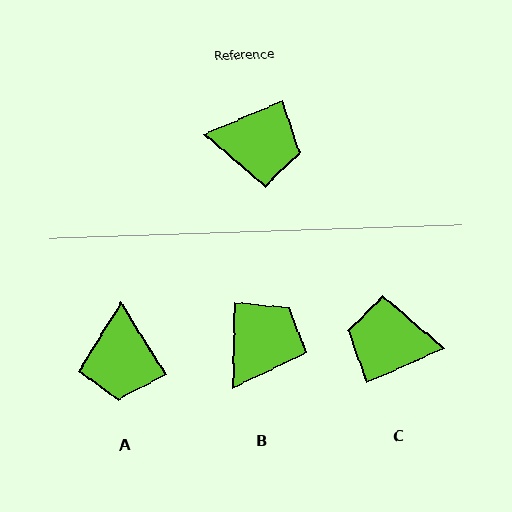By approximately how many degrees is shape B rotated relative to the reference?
Approximately 66 degrees counter-clockwise.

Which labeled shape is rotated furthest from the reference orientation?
C, about 179 degrees away.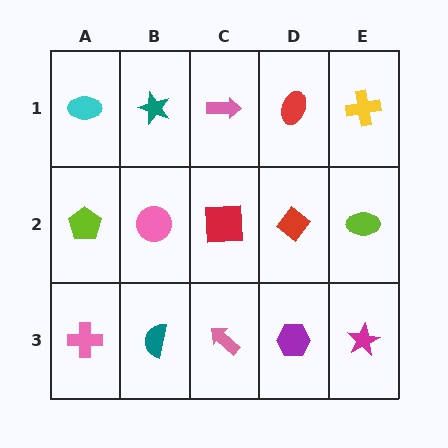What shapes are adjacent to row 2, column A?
A cyan ellipse (row 1, column A), a pink cross (row 3, column A), a pink circle (row 2, column B).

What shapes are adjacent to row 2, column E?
A yellow cross (row 1, column E), a magenta star (row 3, column E), a red diamond (row 2, column D).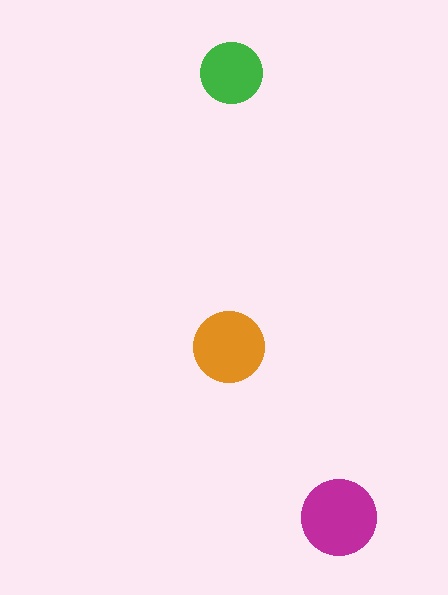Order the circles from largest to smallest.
the magenta one, the orange one, the green one.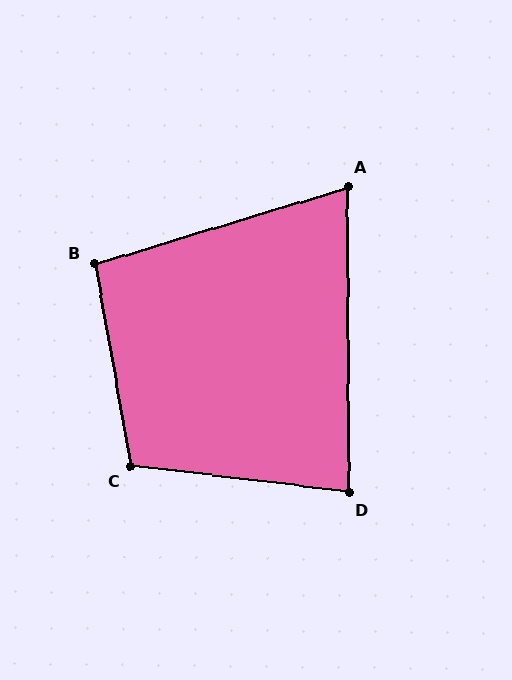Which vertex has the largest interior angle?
C, at approximately 107 degrees.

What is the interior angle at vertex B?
Approximately 97 degrees (obtuse).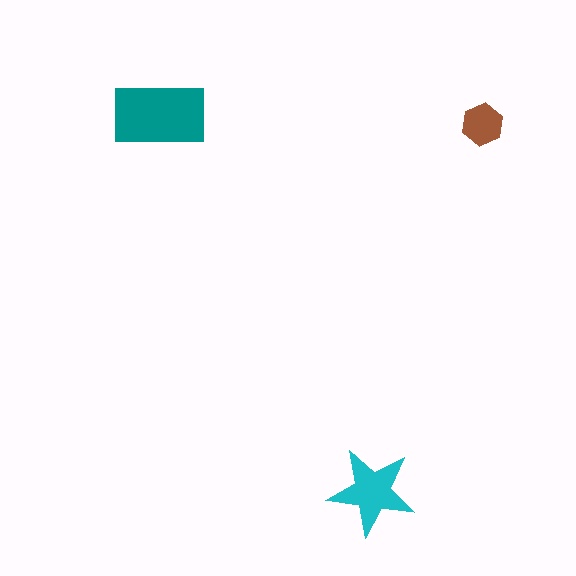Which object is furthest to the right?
The brown hexagon is rightmost.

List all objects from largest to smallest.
The teal rectangle, the cyan star, the brown hexagon.